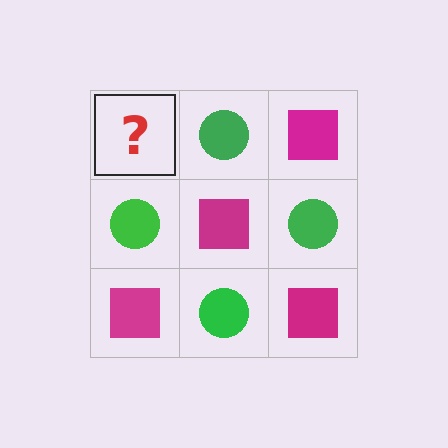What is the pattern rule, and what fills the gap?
The rule is that it alternates magenta square and green circle in a checkerboard pattern. The gap should be filled with a magenta square.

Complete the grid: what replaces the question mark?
The question mark should be replaced with a magenta square.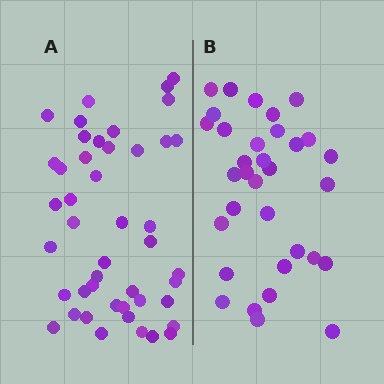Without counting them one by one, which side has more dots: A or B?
Region A (the left region) has more dots.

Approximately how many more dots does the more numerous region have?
Region A has roughly 12 or so more dots than region B.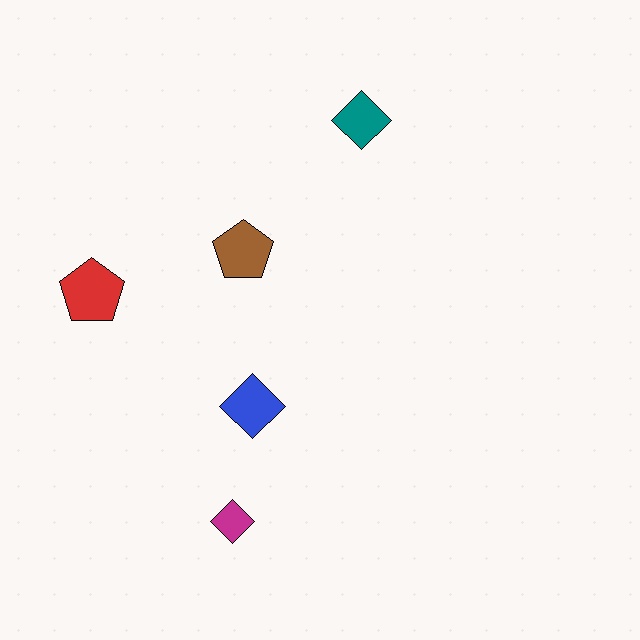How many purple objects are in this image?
There are no purple objects.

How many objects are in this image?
There are 5 objects.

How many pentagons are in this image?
There are 2 pentagons.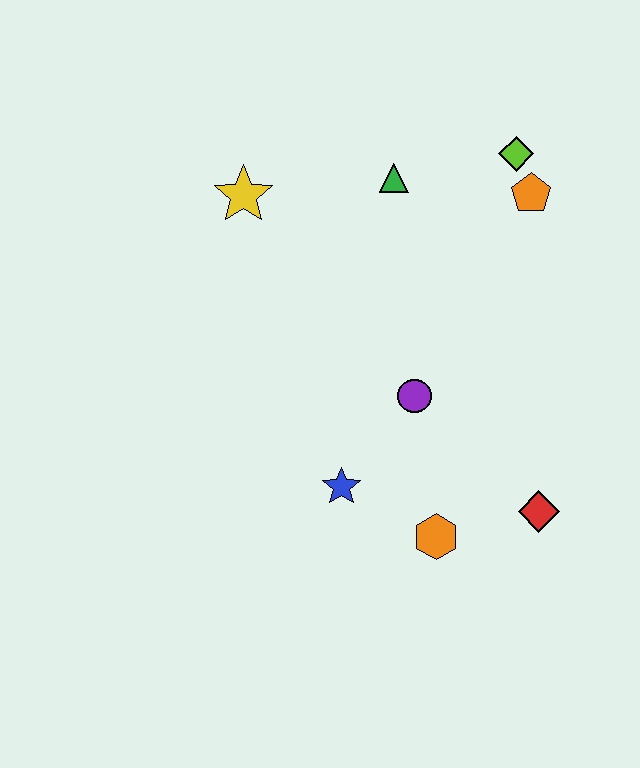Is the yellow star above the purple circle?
Yes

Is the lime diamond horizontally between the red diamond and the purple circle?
Yes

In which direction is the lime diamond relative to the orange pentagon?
The lime diamond is above the orange pentagon.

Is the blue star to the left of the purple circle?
Yes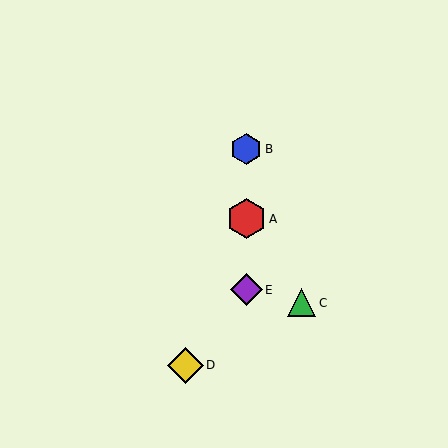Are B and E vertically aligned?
Yes, both are at x≈246.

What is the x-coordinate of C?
Object C is at x≈302.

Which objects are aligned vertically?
Objects A, B, E are aligned vertically.